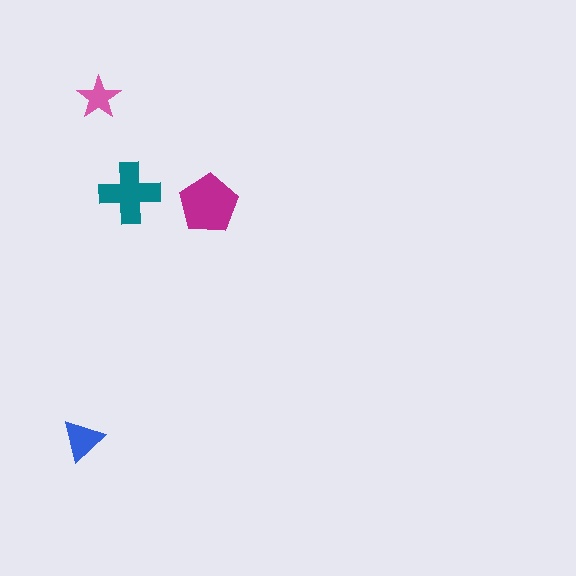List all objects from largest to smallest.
The magenta pentagon, the teal cross, the blue triangle, the pink star.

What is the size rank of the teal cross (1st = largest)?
2nd.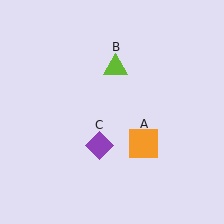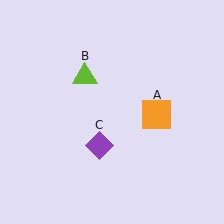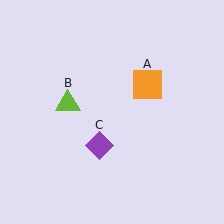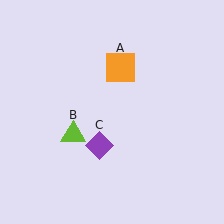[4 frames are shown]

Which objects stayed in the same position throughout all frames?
Purple diamond (object C) remained stationary.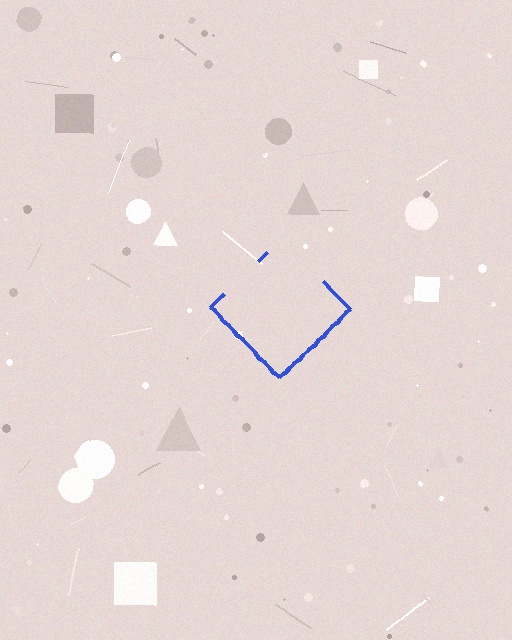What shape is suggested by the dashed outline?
The dashed outline suggests a diamond.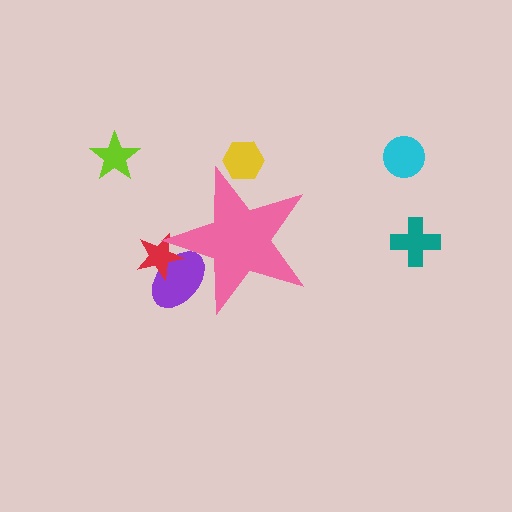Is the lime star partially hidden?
No, the lime star is fully visible.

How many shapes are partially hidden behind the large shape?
3 shapes are partially hidden.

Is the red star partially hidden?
Yes, the red star is partially hidden behind the pink star.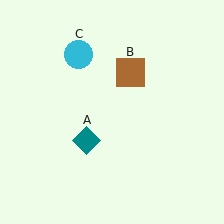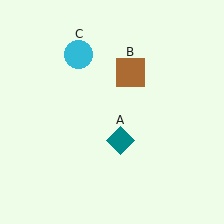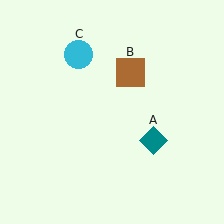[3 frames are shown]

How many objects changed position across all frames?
1 object changed position: teal diamond (object A).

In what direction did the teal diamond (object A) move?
The teal diamond (object A) moved right.